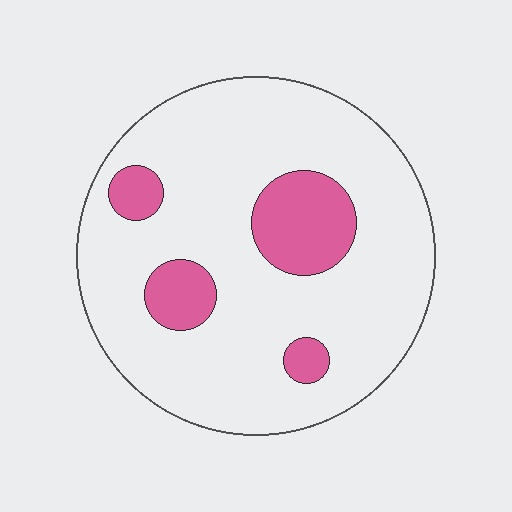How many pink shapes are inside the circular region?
4.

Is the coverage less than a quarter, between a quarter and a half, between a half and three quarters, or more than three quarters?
Less than a quarter.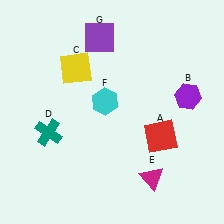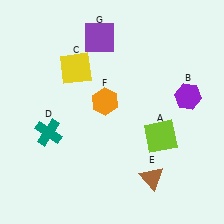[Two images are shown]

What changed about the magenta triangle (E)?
In Image 1, E is magenta. In Image 2, it changed to brown.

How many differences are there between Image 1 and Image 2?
There are 3 differences between the two images.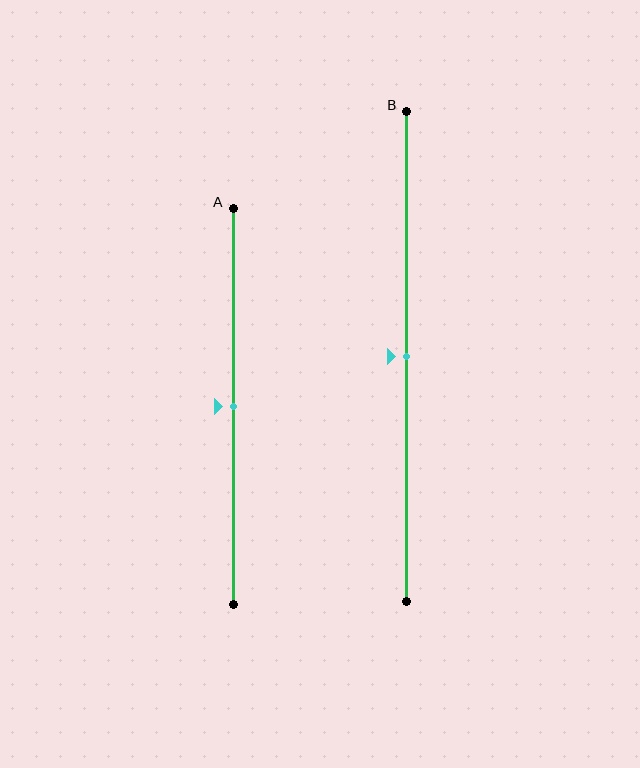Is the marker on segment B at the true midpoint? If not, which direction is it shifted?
Yes, the marker on segment B is at the true midpoint.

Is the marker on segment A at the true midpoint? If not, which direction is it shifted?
Yes, the marker on segment A is at the true midpoint.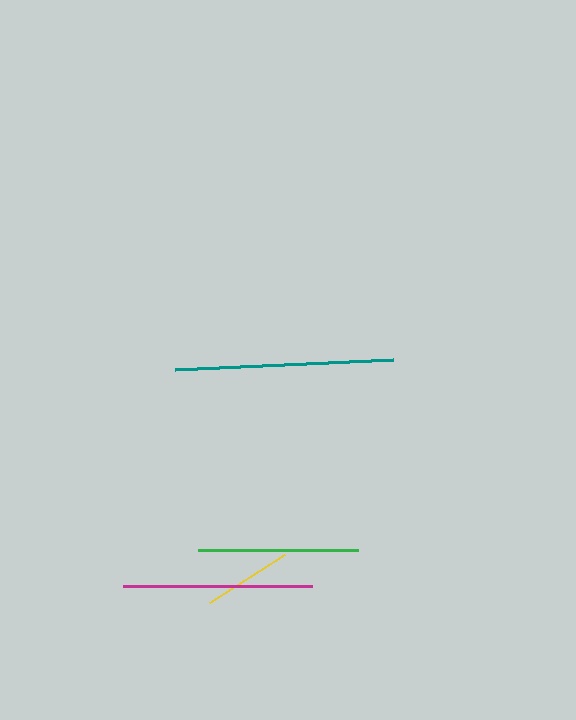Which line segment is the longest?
The teal line is the longest at approximately 218 pixels.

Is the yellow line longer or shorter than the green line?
The green line is longer than the yellow line.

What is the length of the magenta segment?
The magenta segment is approximately 189 pixels long.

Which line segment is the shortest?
The yellow line is the shortest at approximately 88 pixels.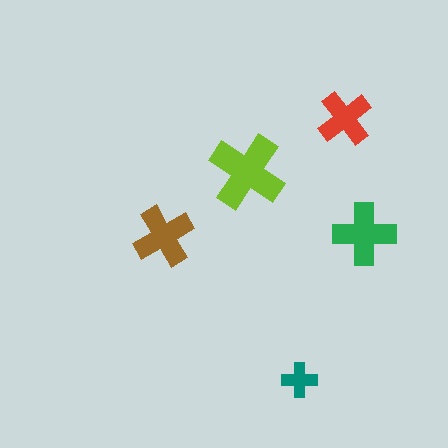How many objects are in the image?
There are 5 objects in the image.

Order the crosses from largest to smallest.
the lime one, the green one, the brown one, the red one, the teal one.